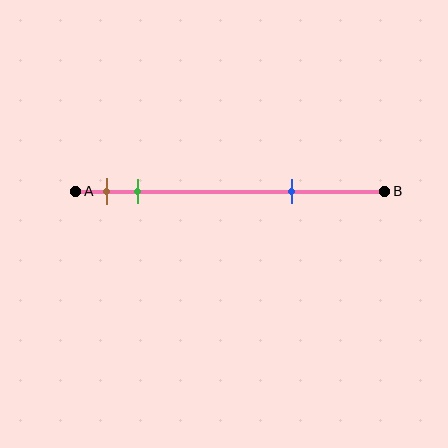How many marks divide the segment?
There are 3 marks dividing the segment.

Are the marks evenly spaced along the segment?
No, the marks are not evenly spaced.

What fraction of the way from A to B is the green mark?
The green mark is approximately 20% (0.2) of the way from A to B.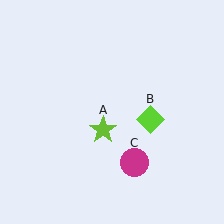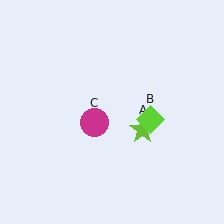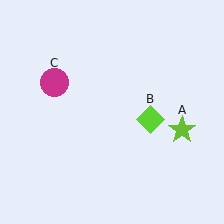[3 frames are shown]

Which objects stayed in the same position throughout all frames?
Lime diamond (object B) remained stationary.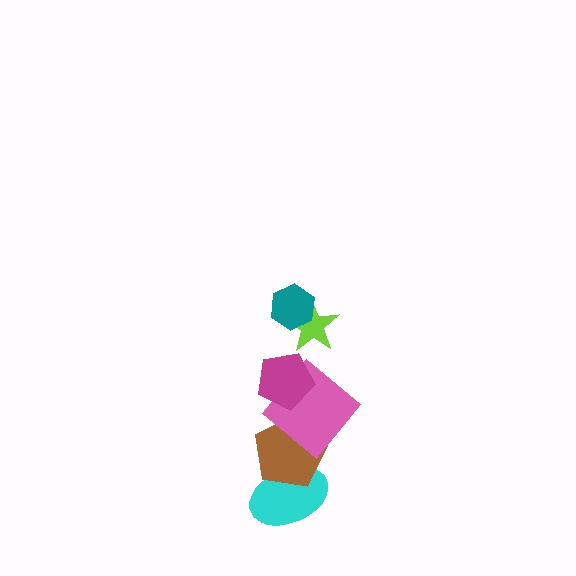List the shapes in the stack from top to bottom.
From top to bottom: the teal hexagon, the lime star, the magenta pentagon, the pink diamond, the brown pentagon, the cyan ellipse.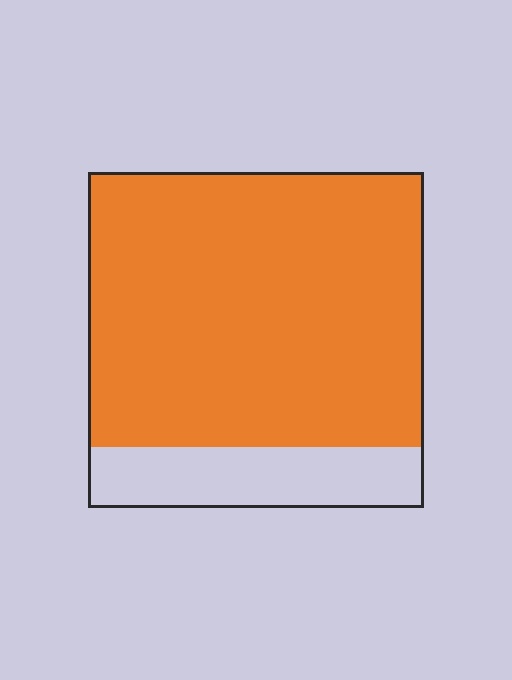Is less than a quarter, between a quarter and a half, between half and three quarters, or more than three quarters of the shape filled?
More than three quarters.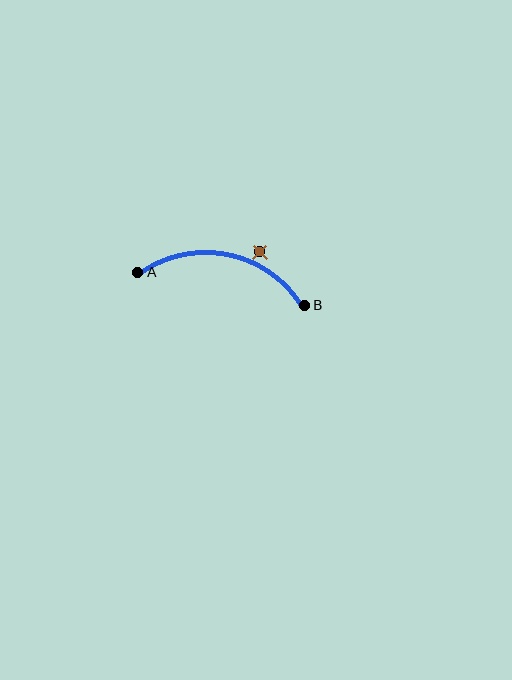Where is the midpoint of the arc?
The arc midpoint is the point on the curve farthest from the straight line joining A and B. It sits above that line.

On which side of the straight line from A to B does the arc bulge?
The arc bulges above the straight line connecting A and B.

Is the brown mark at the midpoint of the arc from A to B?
No — the brown mark does not lie on the arc at all. It sits slightly outside the curve.